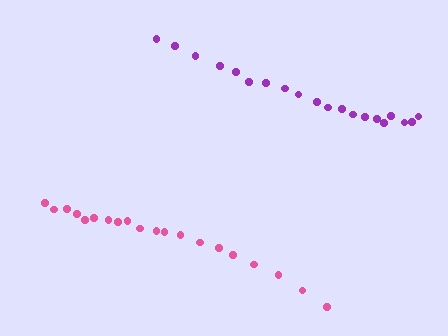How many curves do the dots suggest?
There are 2 distinct paths.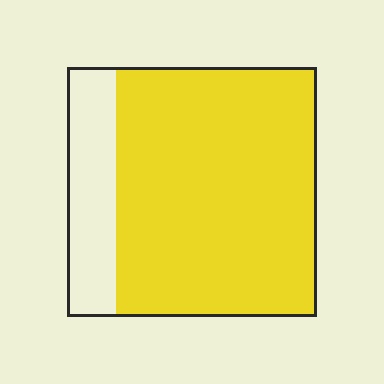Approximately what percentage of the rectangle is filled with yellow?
Approximately 80%.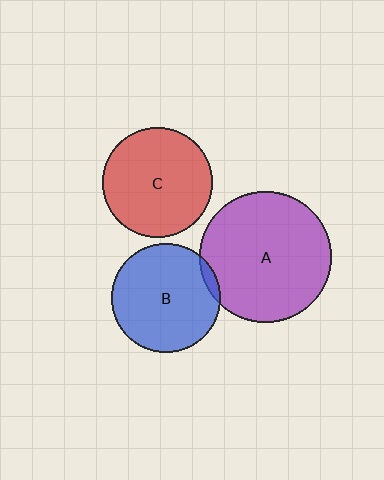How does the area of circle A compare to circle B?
Approximately 1.5 times.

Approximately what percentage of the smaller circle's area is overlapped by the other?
Approximately 5%.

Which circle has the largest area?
Circle A (purple).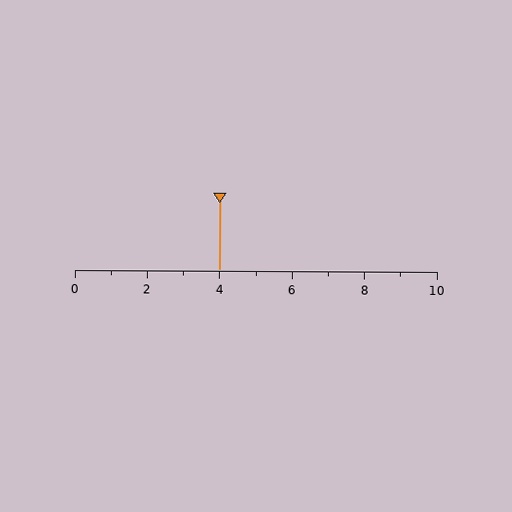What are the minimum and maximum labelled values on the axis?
The axis runs from 0 to 10.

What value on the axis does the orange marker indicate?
The marker indicates approximately 4.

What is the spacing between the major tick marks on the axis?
The major ticks are spaced 2 apart.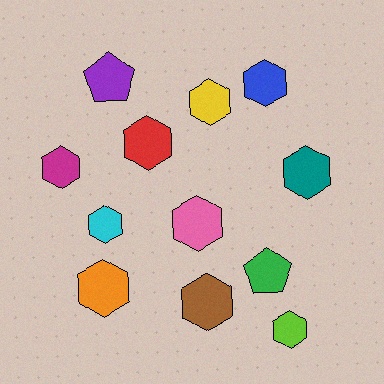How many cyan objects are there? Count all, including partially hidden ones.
There is 1 cyan object.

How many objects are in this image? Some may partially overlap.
There are 12 objects.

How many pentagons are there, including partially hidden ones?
There are 2 pentagons.